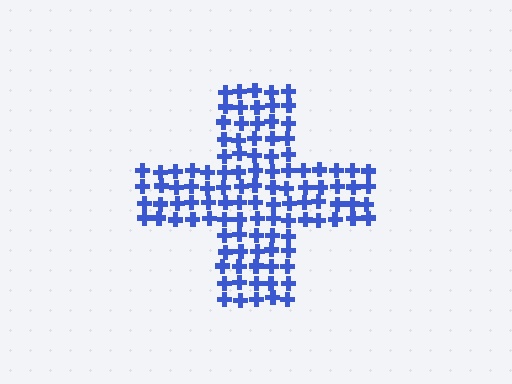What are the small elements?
The small elements are crosses.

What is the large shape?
The large shape is a cross.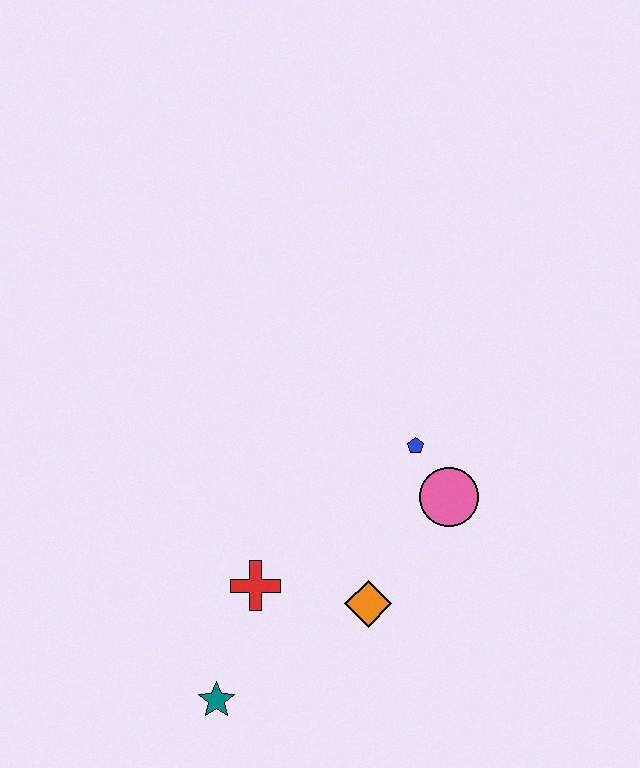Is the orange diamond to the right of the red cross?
Yes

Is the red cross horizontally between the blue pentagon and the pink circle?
No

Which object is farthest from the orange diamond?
The teal star is farthest from the orange diamond.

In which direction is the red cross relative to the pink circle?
The red cross is to the left of the pink circle.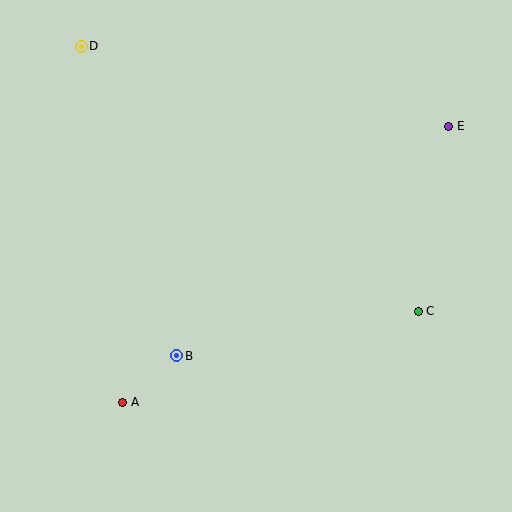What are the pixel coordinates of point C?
Point C is at (418, 311).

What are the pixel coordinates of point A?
Point A is at (123, 402).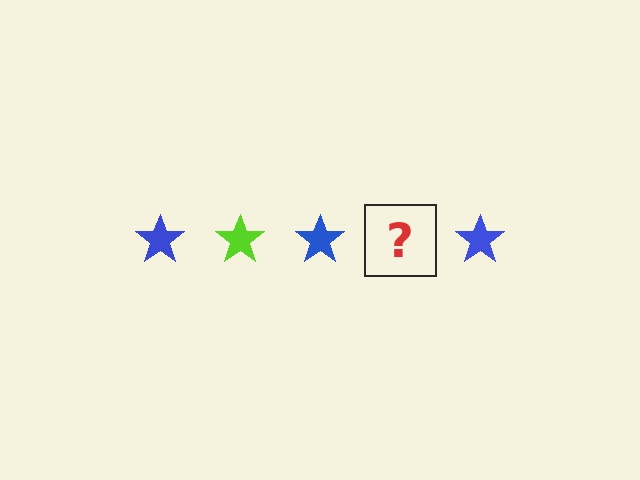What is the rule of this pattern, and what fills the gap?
The rule is that the pattern cycles through blue, lime stars. The gap should be filled with a lime star.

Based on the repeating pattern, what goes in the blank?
The blank should be a lime star.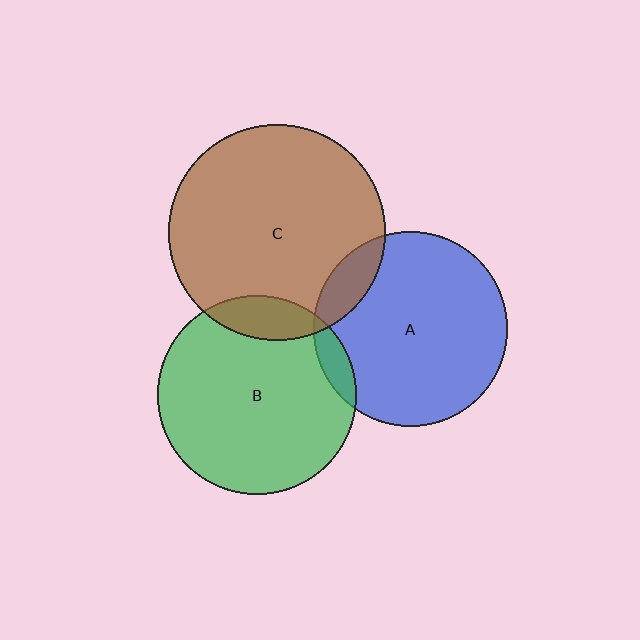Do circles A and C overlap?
Yes.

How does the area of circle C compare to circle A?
Approximately 1.2 times.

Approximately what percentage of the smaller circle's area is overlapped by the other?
Approximately 10%.